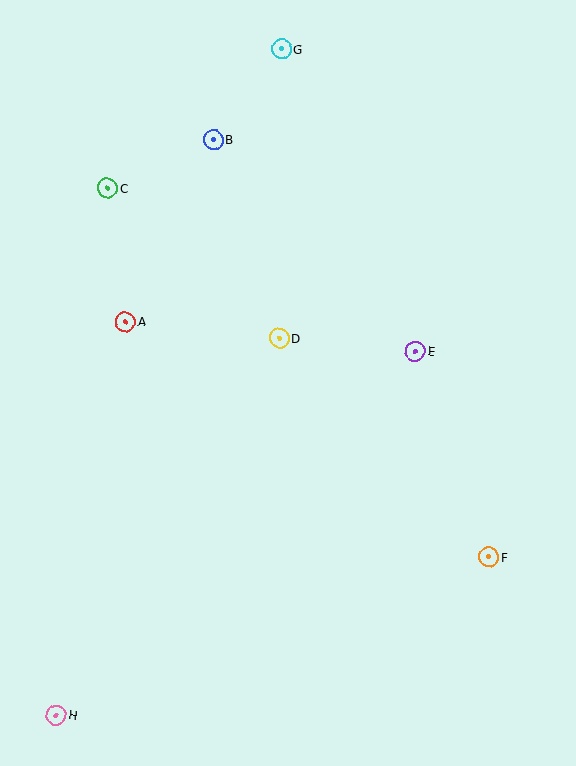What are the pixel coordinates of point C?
Point C is at (108, 188).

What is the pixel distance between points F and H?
The distance between F and H is 460 pixels.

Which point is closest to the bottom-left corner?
Point H is closest to the bottom-left corner.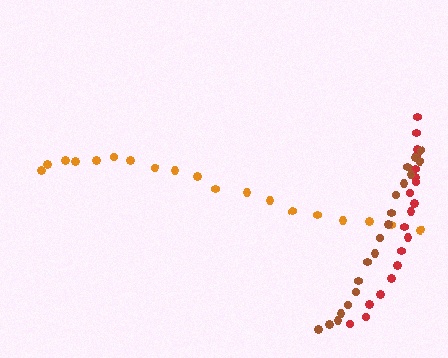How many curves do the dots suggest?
There are 3 distinct paths.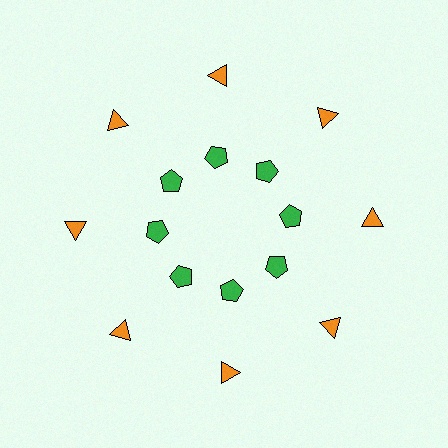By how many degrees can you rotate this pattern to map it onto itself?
The pattern maps onto itself every 45 degrees of rotation.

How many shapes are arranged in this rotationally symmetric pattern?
There are 16 shapes, arranged in 8 groups of 2.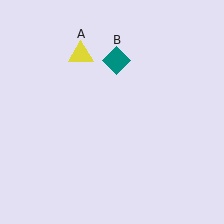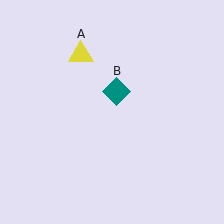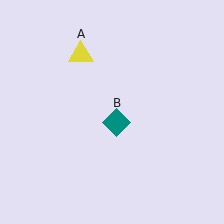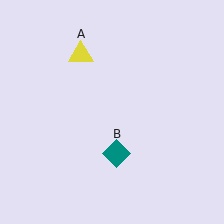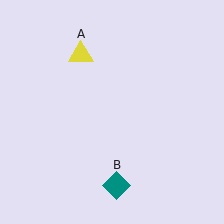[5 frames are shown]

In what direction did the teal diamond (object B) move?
The teal diamond (object B) moved down.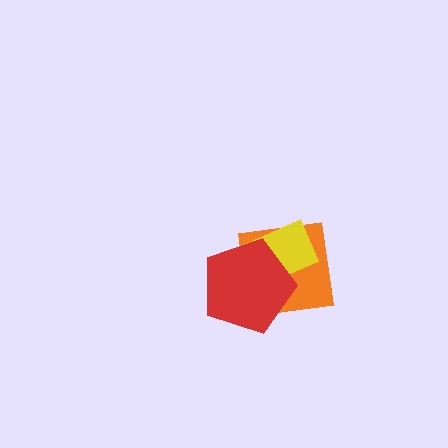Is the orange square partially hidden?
Yes, it is partially covered by another shape.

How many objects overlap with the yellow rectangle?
2 objects overlap with the yellow rectangle.